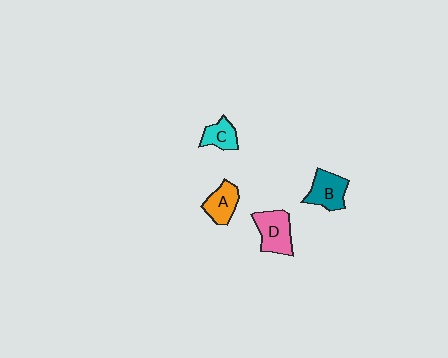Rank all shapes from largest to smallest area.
From largest to smallest: D (pink), B (teal), A (orange), C (cyan).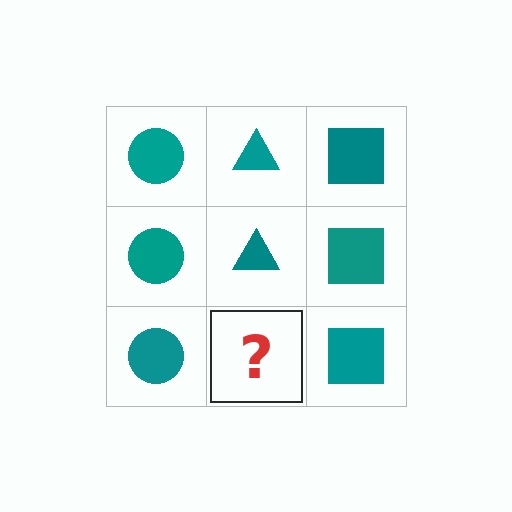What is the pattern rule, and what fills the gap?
The rule is that each column has a consistent shape. The gap should be filled with a teal triangle.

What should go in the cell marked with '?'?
The missing cell should contain a teal triangle.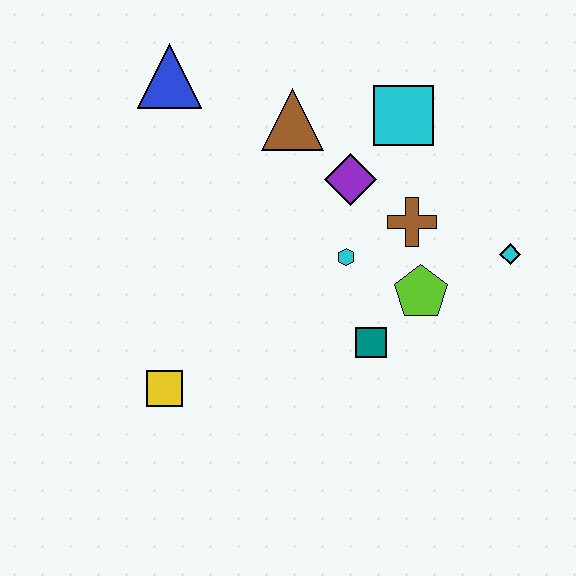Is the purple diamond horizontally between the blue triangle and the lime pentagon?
Yes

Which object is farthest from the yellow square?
The cyan diamond is farthest from the yellow square.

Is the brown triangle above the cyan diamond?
Yes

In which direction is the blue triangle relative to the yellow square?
The blue triangle is above the yellow square.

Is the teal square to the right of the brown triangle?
Yes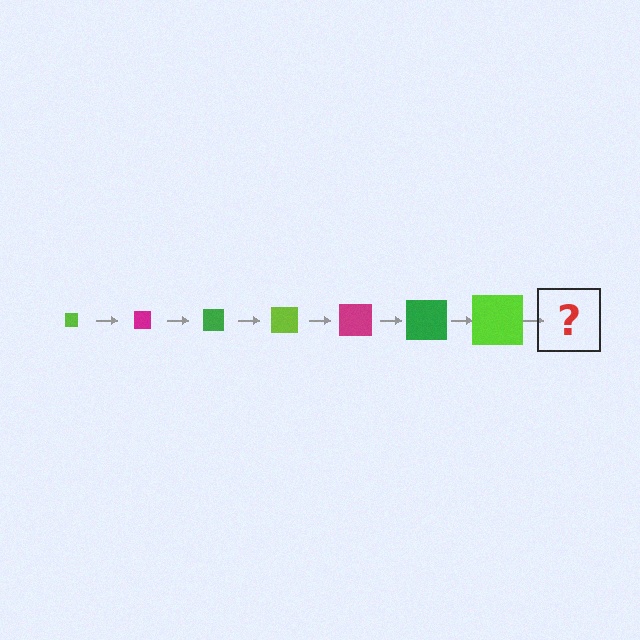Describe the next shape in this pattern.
It should be a magenta square, larger than the previous one.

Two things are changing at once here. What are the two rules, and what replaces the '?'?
The two rules are that the square grows larger each step and the color cycles through lime, magenta, and green. The '?' should be a magenta square, larger than the previous one.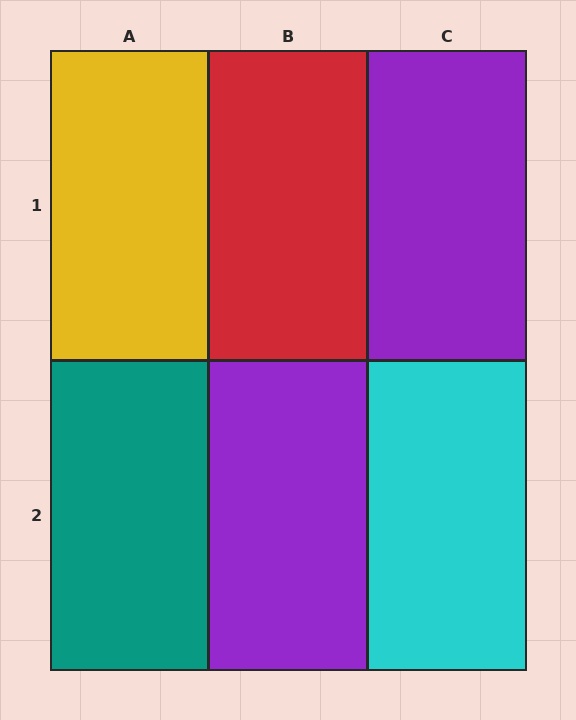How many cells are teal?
1 cell is teal.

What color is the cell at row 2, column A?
Teal.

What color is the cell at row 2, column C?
Cyan.